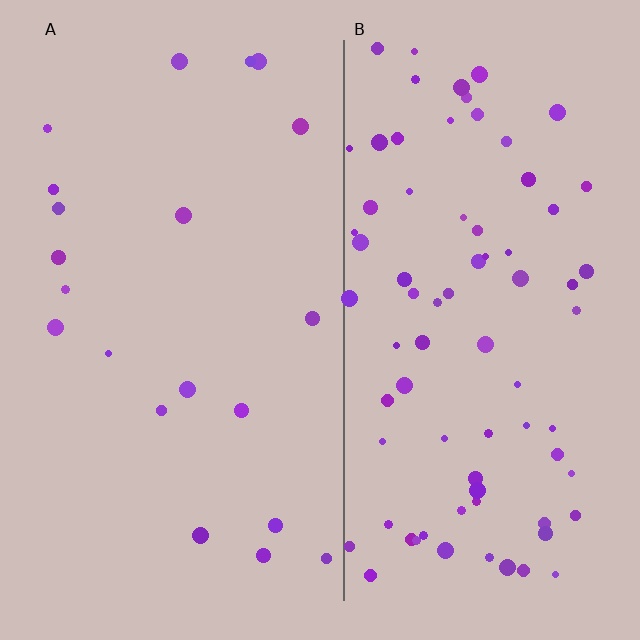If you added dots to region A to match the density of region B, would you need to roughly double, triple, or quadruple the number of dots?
Approximately quadruple.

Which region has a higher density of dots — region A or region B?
B (the right).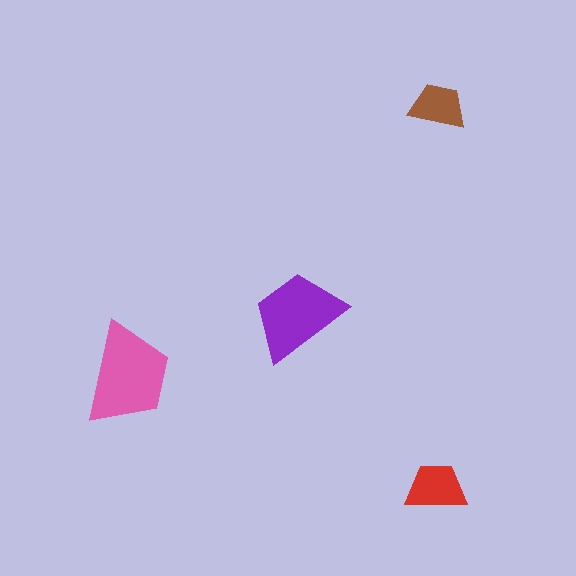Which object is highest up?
The brown trapezoid is topmost.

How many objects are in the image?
There are 4 objects in the image.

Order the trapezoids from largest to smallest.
the pink one, the purple one, the red one, the brown one.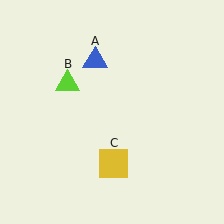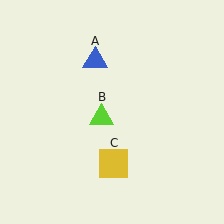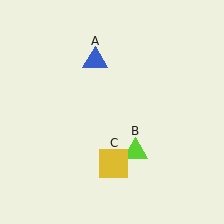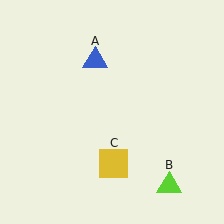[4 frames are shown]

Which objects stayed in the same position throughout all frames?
Blue triangle (object A) and yellow square (object C) remained stationary.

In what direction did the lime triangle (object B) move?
The lime triangle (object B) moved down and to the right.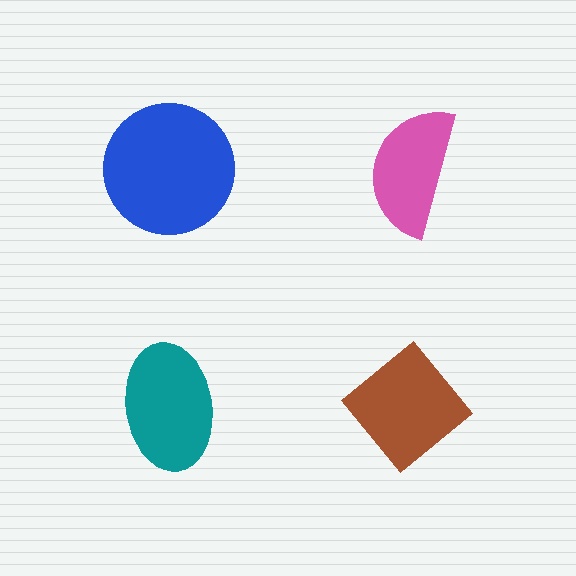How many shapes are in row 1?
2 shapes.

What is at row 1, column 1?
A blue circle.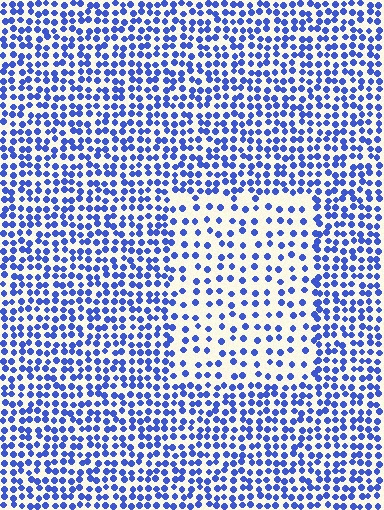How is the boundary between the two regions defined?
The boundary is defined by a change in element density (approximately 2.0x ratio). All elements are the same color, size, and shape.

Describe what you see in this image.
The image contains small blue elements arranged at two different densities. A rectangle-shaped region is visible where the elements are less densely packed than the surrounding area.